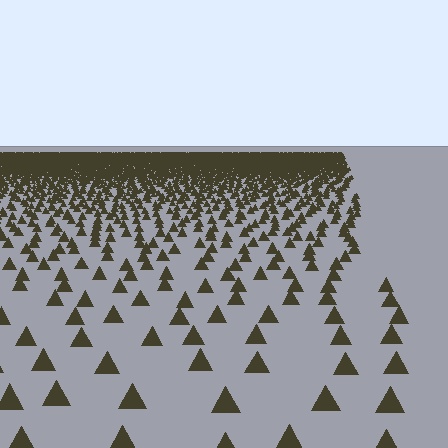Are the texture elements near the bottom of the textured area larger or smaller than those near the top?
Larger. Near the bottom, elements are closer to the viewer and appear at a bigger on-screen size.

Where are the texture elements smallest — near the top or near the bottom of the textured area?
Near the top.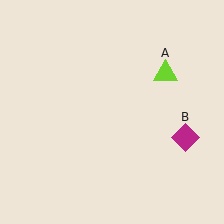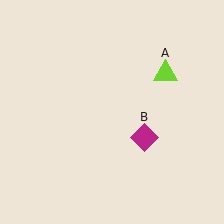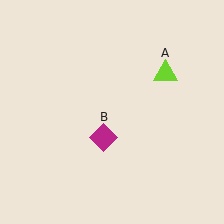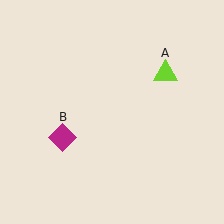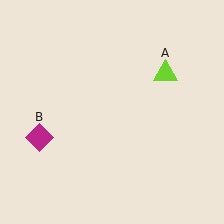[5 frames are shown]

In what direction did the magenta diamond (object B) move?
The magenta diamond (object B) moved left.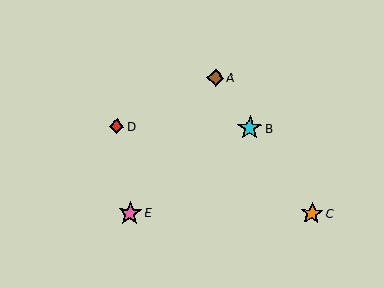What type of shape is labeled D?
Shape D is a red diamond.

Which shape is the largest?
The cyan star (labeled B) is the largest.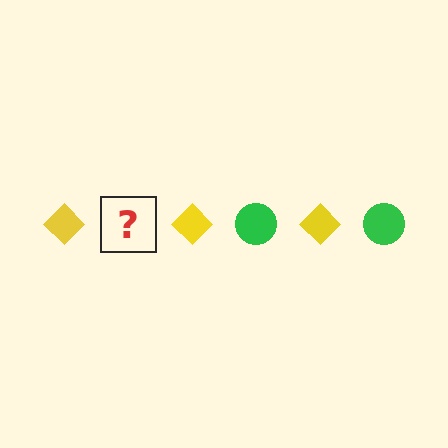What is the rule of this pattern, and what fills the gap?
The rule is that the pattern alternates between yellow diamond and green circle. The gap should be filled with a green circle.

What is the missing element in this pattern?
The missing element is a green circle.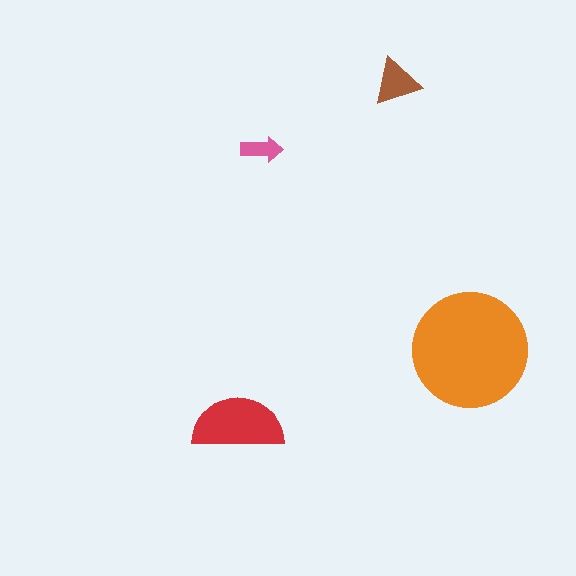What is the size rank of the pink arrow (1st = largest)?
4th.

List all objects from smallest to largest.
The pink arrow, the brown triangle, the red semicircle, the orange circle.